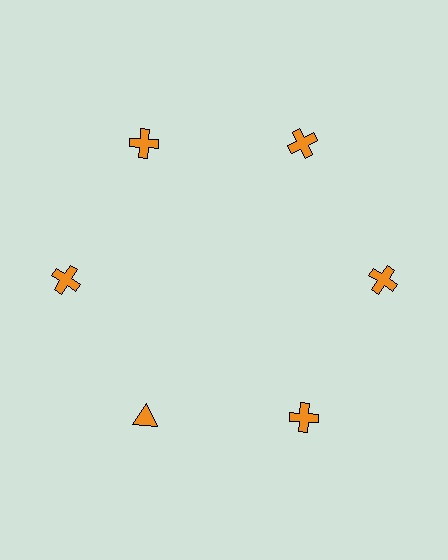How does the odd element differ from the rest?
It has a different shape: triangle instead of cross.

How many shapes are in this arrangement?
There are 6 shapes arranged in a ring pattern.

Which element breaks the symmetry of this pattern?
The orange triangle at roughly the 7 o'clock position breaks the symmetry. All other shapes are orange crosses.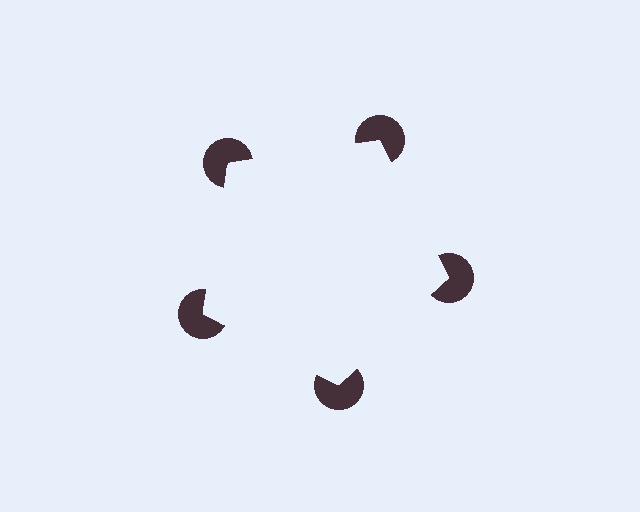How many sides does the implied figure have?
5 sides.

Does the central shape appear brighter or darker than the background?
It typically appears slightly brighter than the background, even though no actual brightness change is drawn.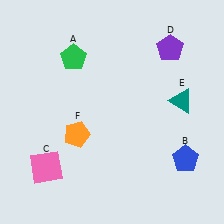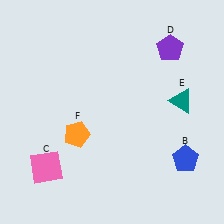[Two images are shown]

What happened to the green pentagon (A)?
The green pentagon (A) was removed in Image 2. It was in the top-left area of Image 1.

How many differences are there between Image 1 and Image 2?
There is 1 difference between the two images.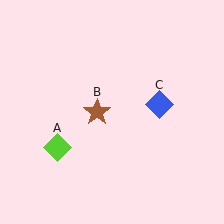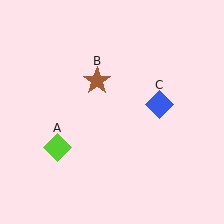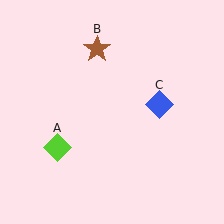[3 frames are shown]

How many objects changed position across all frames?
1 object changed position: brown star (object B).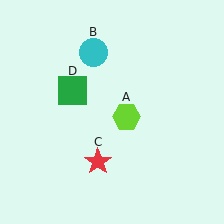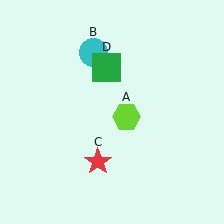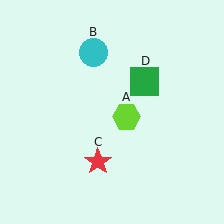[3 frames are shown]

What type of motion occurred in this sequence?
The green square (object D) rotated clockwise around the center of the scene.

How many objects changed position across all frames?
1 object changed position: green square (object D).